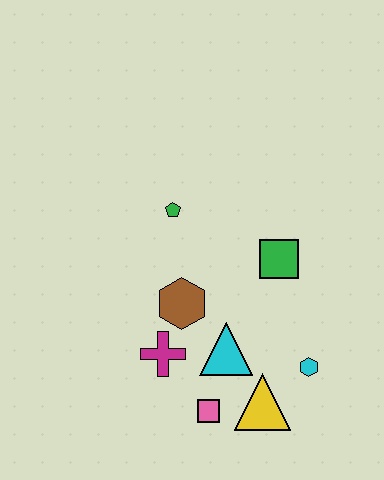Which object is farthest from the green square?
The pink square is farthest from the green square.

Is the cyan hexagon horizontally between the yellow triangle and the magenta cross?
No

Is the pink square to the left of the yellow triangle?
Yes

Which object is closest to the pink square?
The yellow triangle is closest to the pink square.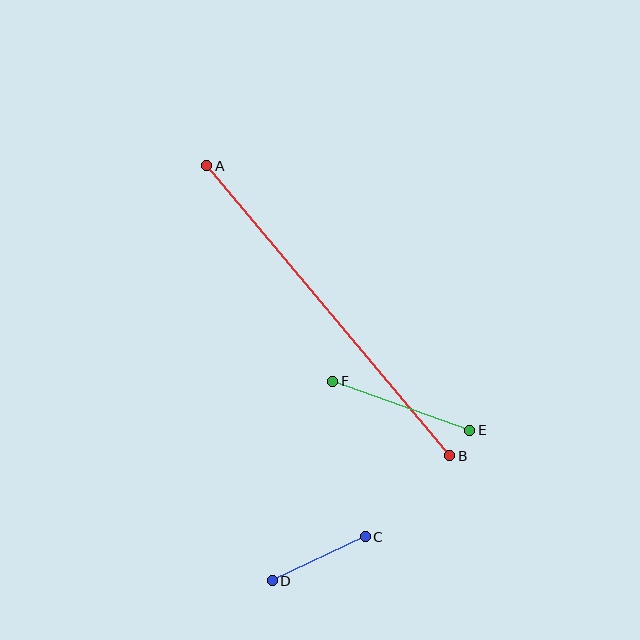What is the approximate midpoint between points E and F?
The midpoint is at approximately (401, 406) pixels.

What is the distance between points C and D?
The distance is approximately 103 pixels.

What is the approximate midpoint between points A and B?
The midpoint is at approximately (328, 311) pixels.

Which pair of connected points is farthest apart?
Points A and B are farthest apart.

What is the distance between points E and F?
The distance is approximately 145 pixels.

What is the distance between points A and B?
The distance is approximately 378 pixels.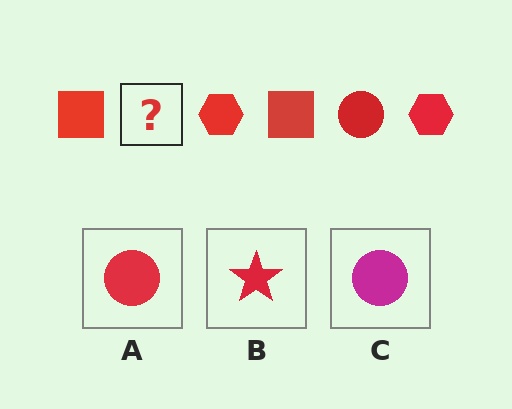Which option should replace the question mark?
Option A.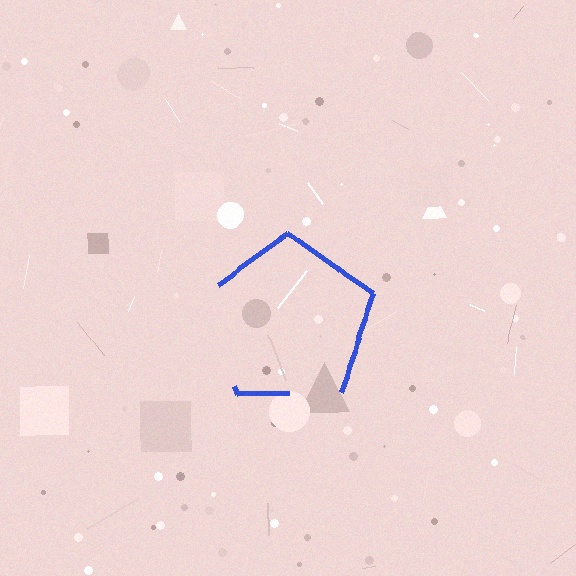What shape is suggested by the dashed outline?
The dashed outline suggests a pentagon.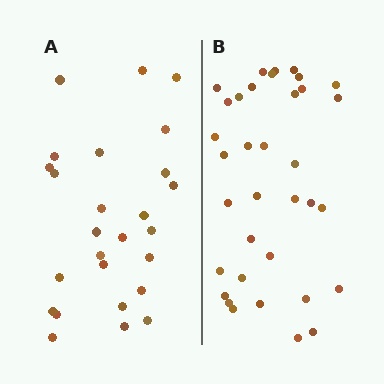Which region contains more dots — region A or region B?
Region B (the right region) has more dots.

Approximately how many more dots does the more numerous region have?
Region B has roughly 8 or so more dots than region A.